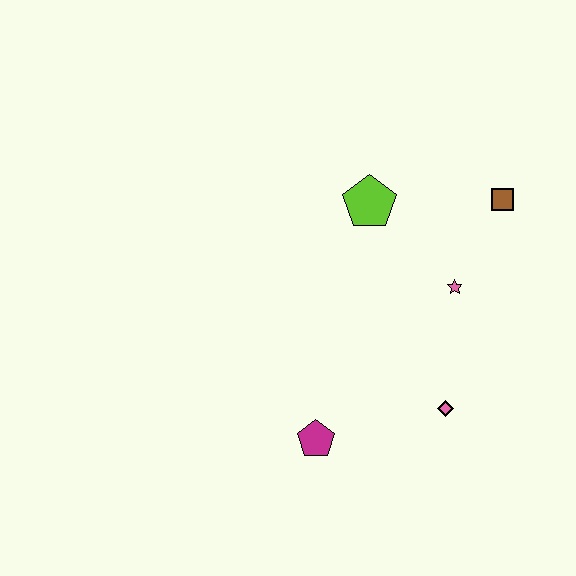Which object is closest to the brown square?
The pink star is closest to the brown square.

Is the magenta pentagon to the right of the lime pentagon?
No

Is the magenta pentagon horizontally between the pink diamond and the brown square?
No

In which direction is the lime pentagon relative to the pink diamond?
The lime pentagon is above the pink diamond.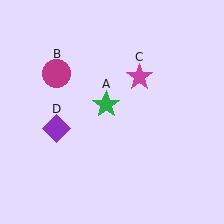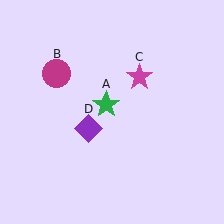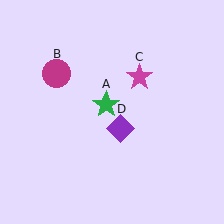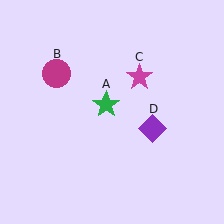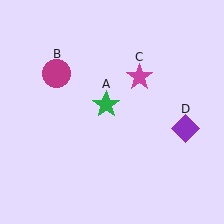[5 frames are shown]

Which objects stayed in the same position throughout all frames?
Green star (object A) and magenta circle (object B) and magenta star (object C) remained stationary.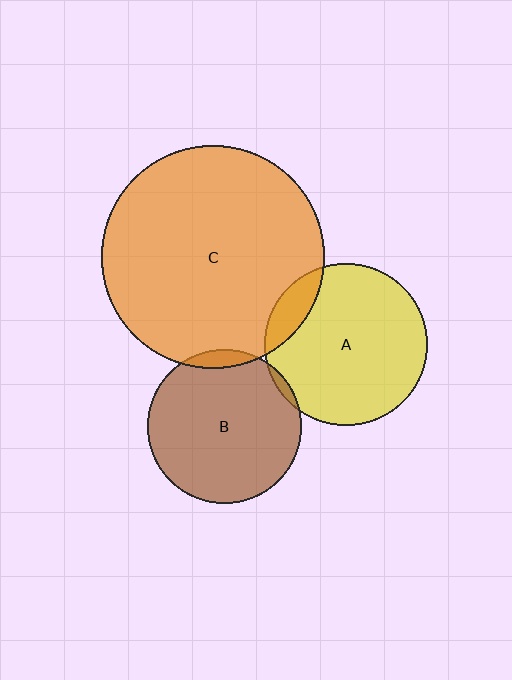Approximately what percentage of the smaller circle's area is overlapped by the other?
Approximately 5%.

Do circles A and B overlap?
Yes.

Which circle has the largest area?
Circle C (orange).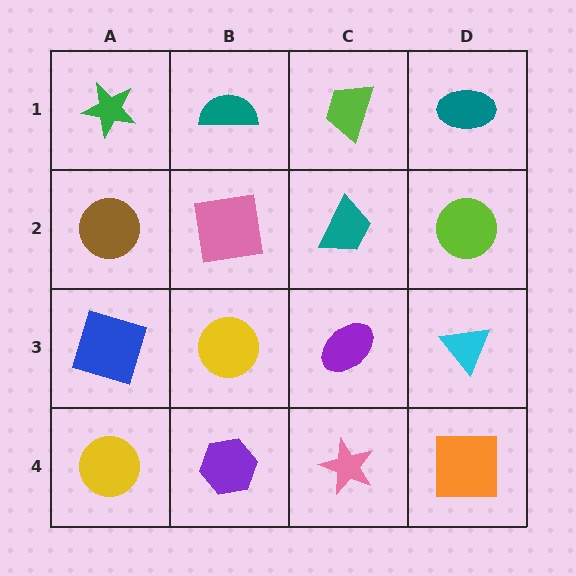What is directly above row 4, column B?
A yellow circle.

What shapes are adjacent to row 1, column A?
A brown circle (row 2, column A), a teal semicircle (row 1, column B).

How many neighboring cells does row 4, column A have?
2.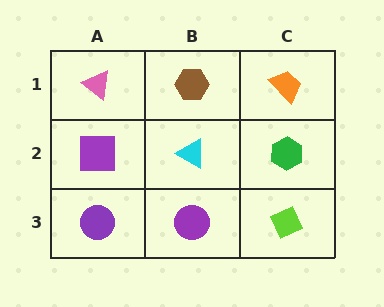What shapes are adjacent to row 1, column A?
A purple square (row 2, column A), a brown hexagon (row 1, column B).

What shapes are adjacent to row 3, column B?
A cyan triangle (row 2, column B), a purple circle (row 3, column A), a lime diamond (row 3, column C).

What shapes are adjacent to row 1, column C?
A green hexagon (row 2, column C), a brown hexagon (row 1, column B).